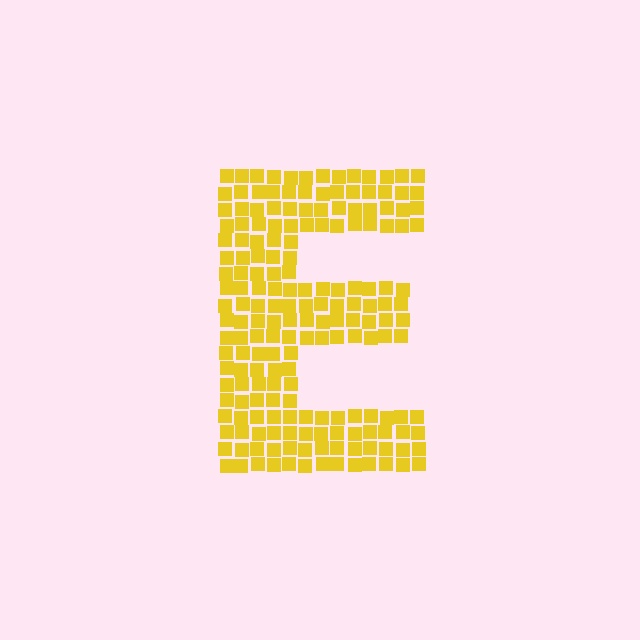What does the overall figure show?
The overall figure shows the letter E.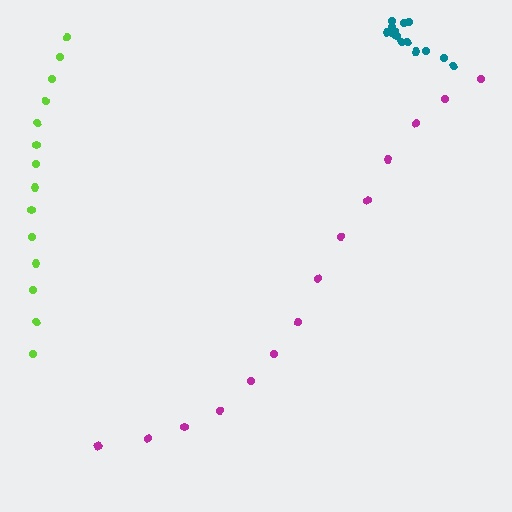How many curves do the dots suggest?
There are 3 distinct paths.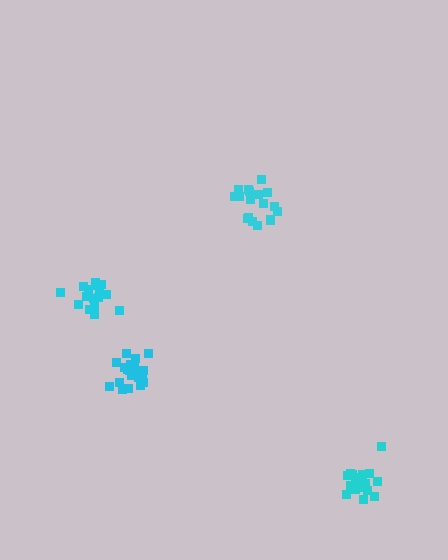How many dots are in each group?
Group 1: 17 dots, Group 2: 21 dots, Group 3: 19 dots, Group 4: 16 dots (73 total).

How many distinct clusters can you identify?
There are 4 distinct clusters.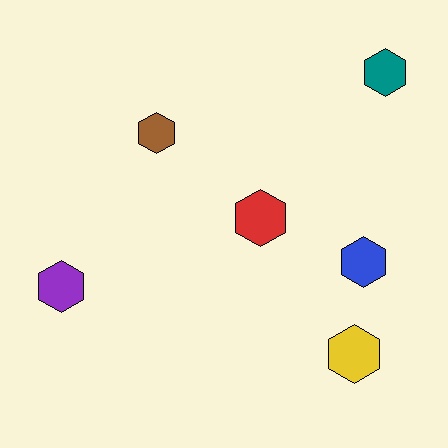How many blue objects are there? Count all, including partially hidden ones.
There is 1 blue object.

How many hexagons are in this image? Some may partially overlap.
There are 6 hexagons.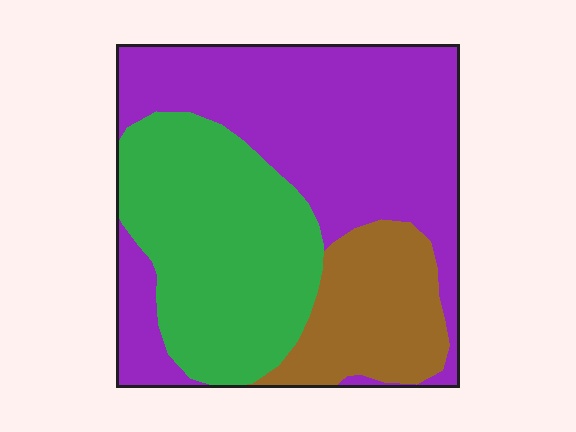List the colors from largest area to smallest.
From largest to smallest: purple, green, brown.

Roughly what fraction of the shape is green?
Green takes up about one third (1/3) of the shape.